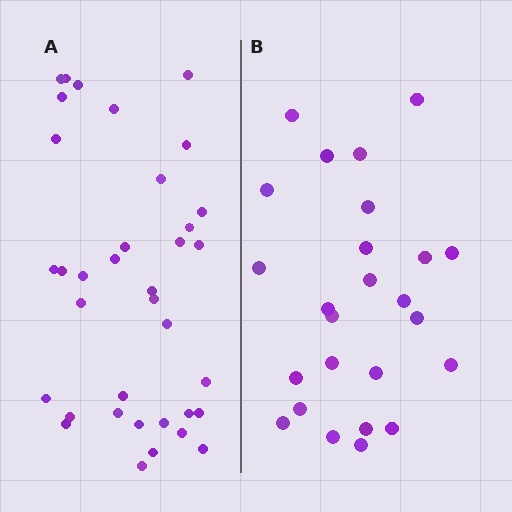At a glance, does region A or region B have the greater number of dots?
Region A (the left region) has more dots.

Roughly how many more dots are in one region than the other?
Region A has roughly 12 or so more dots than region B.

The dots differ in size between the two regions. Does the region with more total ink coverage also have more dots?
No. Region B has more total ink coverage because its dots are larger, but region A actually contains more individual dots. Total area can be misleading — the number of items is what matters here.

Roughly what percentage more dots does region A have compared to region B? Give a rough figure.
About 45% more.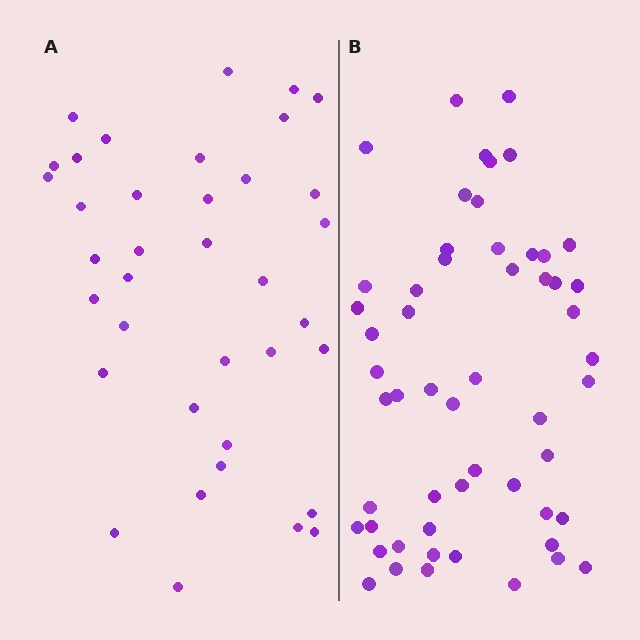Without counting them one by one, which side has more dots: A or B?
Region B (the right region) has more dots.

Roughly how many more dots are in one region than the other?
Region B has approximately 20 more dots than region A.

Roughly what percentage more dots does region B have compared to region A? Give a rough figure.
About 50% more.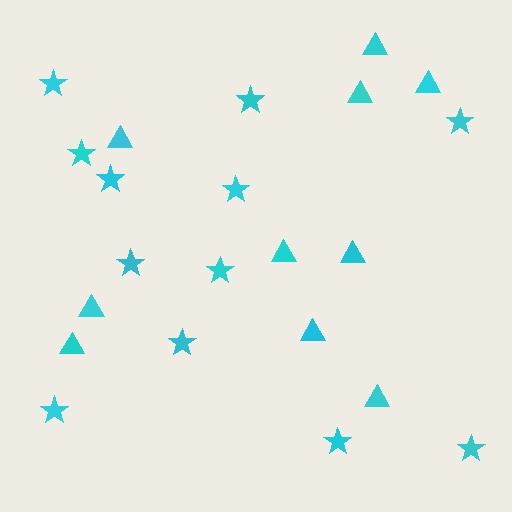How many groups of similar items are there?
There are 2 groups: one group of stars (12) and one group of triangles (10).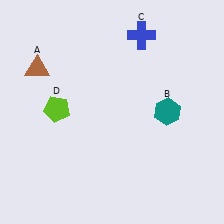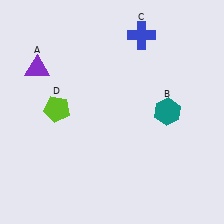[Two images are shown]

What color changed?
The triangle (A) changed from brown in Image 1 to purple in Image 2.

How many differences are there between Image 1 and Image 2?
There is 1 difference between the two images.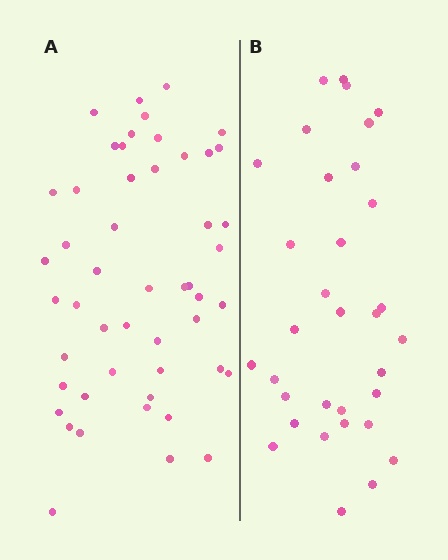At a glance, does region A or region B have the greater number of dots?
Region A (the left region) has more dots.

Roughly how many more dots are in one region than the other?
Region A has approximately 15 more dots than region B.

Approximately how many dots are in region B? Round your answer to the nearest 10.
About 30 dots. (The exact count is 33, which rounds to 30.)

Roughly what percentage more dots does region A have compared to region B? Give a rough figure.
About 50% more.